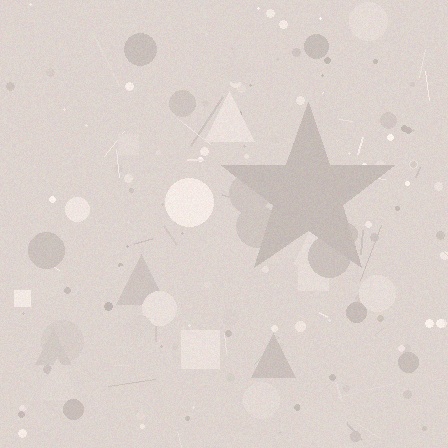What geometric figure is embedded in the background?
A star is embedded in the background.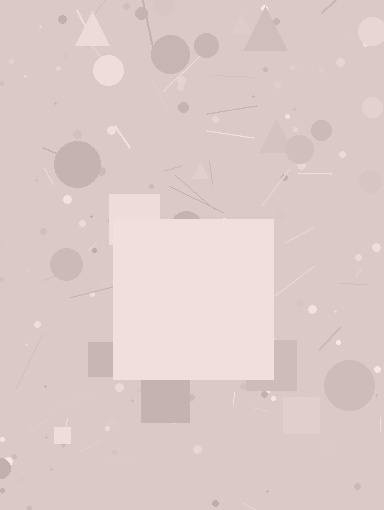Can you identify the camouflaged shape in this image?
The camouflaged shape is a square.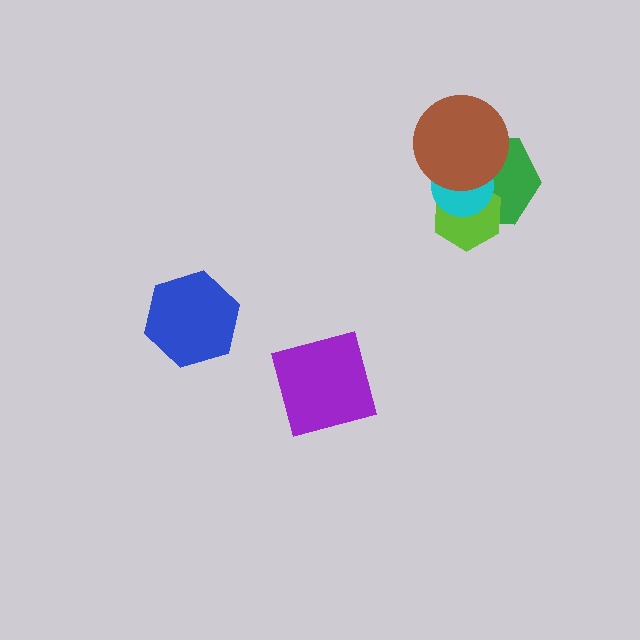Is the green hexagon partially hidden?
Yes, it is partially covered by another shape.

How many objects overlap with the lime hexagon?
3 objects overlap with the lime hexagon.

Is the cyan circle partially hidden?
Yes, it is partially covered by another shape.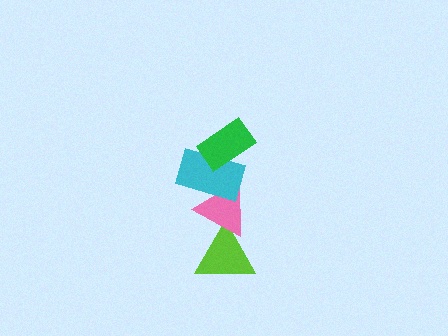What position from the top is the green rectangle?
The green rectangle is 1st from the top.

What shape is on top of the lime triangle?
The pink triangle is on top of the lime triangle.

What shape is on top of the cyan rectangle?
The green rectangle is on top of the cyan rectangle.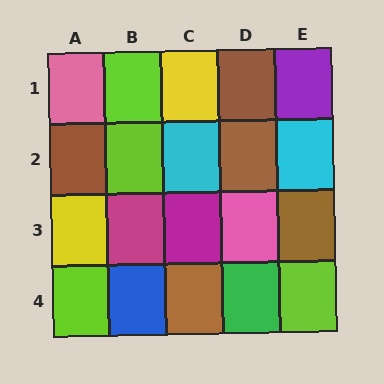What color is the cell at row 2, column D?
Brown.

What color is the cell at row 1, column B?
Lime.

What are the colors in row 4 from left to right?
Lime, blue, brown, green, lime.